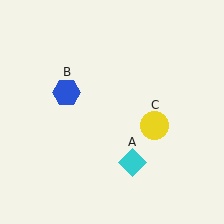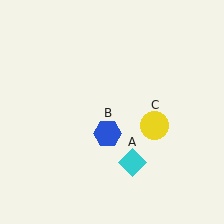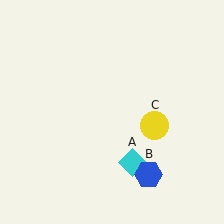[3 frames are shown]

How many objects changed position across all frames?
1 object changed position: blue hexagon (object B).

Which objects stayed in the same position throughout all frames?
Cyan diamond (object A) and yellow circle (object C) remained stationary.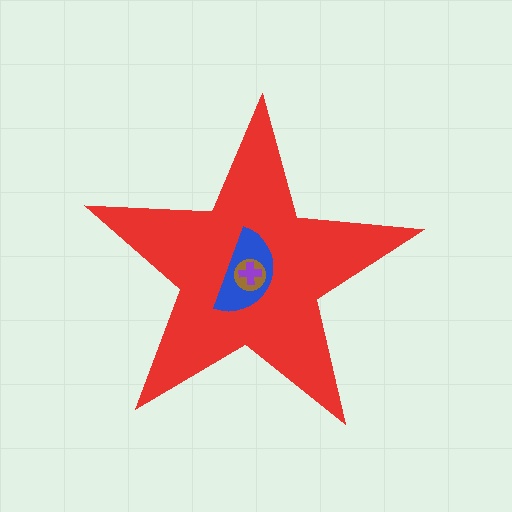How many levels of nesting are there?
4.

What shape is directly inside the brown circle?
The purple cross.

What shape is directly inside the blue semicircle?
The brown circle.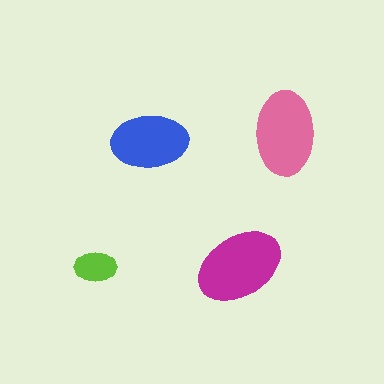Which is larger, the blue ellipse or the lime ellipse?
The blue one.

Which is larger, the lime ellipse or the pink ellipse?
The pink one.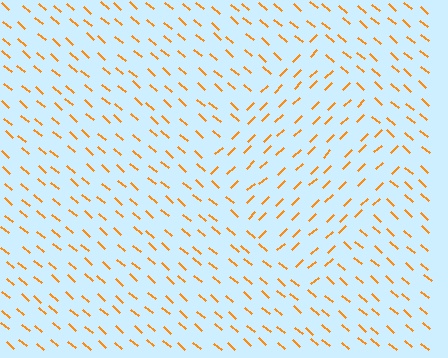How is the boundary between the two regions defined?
The boundary is defined purely by a change in line orientation (approximately 84 degrees difference). All lines are the same color and thickness.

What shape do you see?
I see a diamond.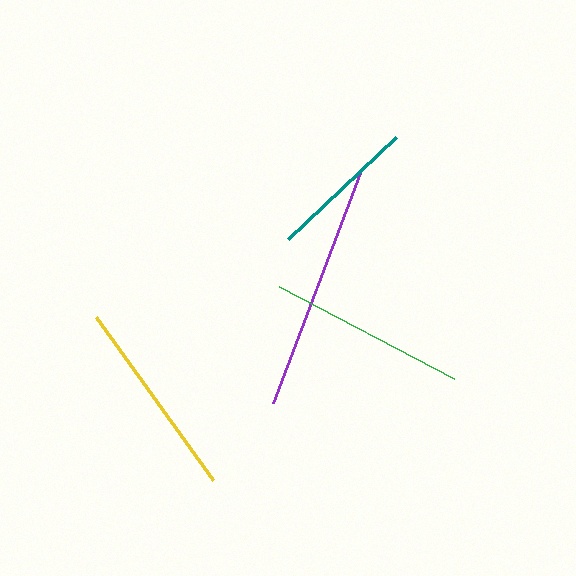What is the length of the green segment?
The green segment is approximately 198 pixels long.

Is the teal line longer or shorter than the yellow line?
The yellow line is longer than the teal line.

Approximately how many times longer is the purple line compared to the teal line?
The purple line is approximately 1.7 times the length of the teal line.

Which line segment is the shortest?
The teal line is the shortest at approximately 149 pixels.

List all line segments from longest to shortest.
From longest to shortest: purple, yellow, green, teal.